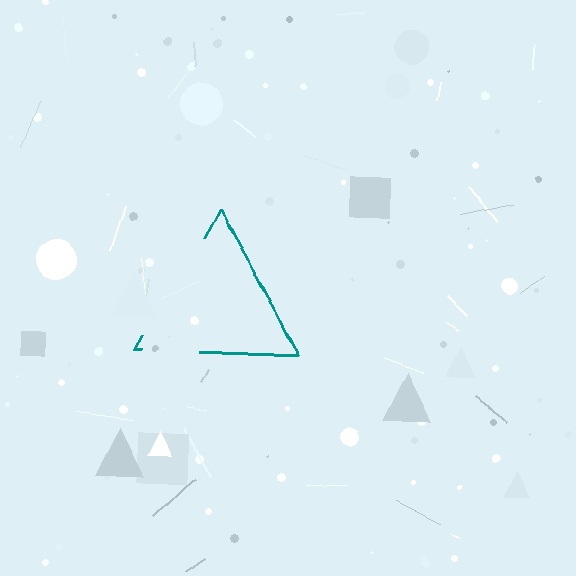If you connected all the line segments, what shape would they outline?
They would outline a triangle.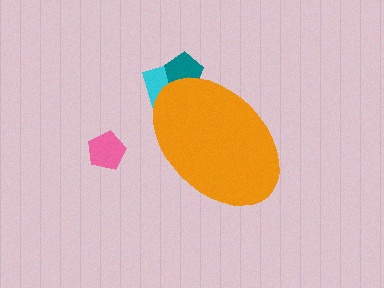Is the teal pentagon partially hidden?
Yes, the teal pentagon is partially hidden behind the orange ellipse.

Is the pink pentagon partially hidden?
No, the pink pentagon is fully visible.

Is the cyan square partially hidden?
Yes, the cyan square is partially hidden behind the orange ellipse.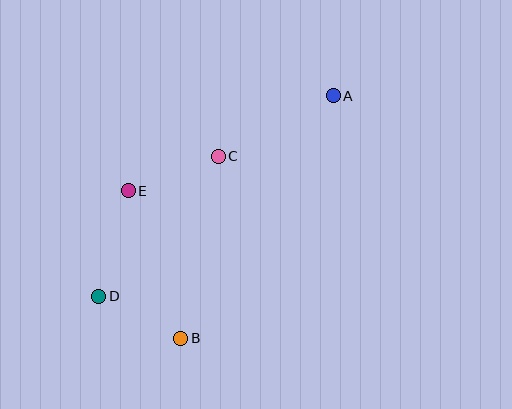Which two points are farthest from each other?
Points A and D are farthest from each other.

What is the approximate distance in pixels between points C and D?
The distance between C and D is approximately 184 pixels.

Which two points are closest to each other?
Points B and D are closest to each other.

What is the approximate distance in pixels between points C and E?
The distance between C and E is approximately 96 pixels.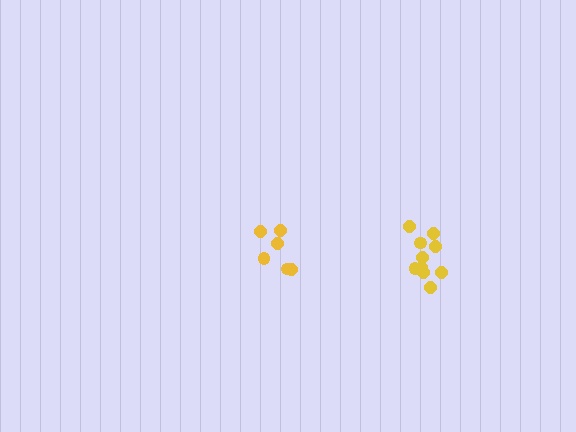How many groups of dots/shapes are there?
There are 2 groups.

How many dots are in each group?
Group 1: 10 dots, Group 2: 6 dots (16 total).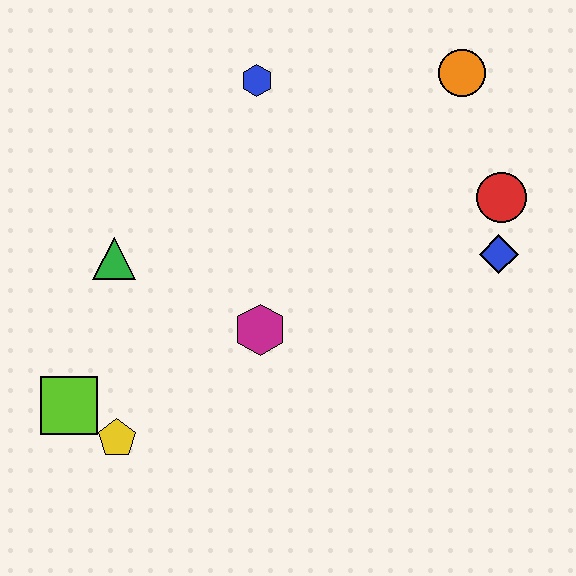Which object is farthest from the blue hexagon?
The yellow pentagon is farthest from the blue hexagon.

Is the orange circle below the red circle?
No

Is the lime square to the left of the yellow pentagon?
Yes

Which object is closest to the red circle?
The blue diamond is closest to the red circle.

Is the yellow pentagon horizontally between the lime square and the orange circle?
Yes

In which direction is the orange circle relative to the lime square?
The orange circle is to the right of the lime square.